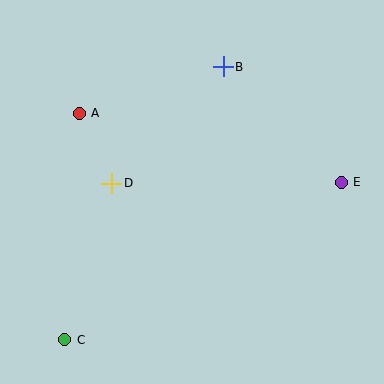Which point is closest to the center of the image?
Point D at (112, 183) is closest to the center.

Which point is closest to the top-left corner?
Point A is closest to the top-left corner.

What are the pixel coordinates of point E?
Point E is at (341, 182).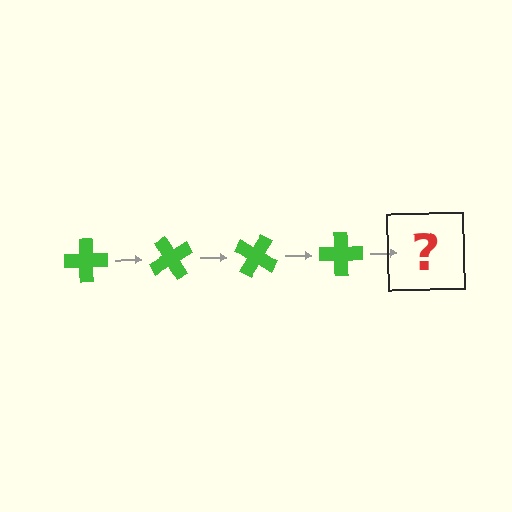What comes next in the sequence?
The next element should be a green cross rotated 240 degrees.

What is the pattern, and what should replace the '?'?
The pattern is that the cross rotates 60 degrees each step. The '?' should be a green cross rotated 240 degrees.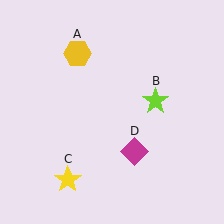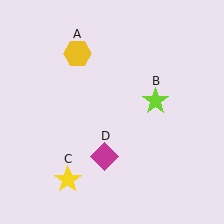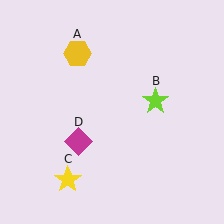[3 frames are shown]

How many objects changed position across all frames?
1 object changed position: magenta diamond (object D).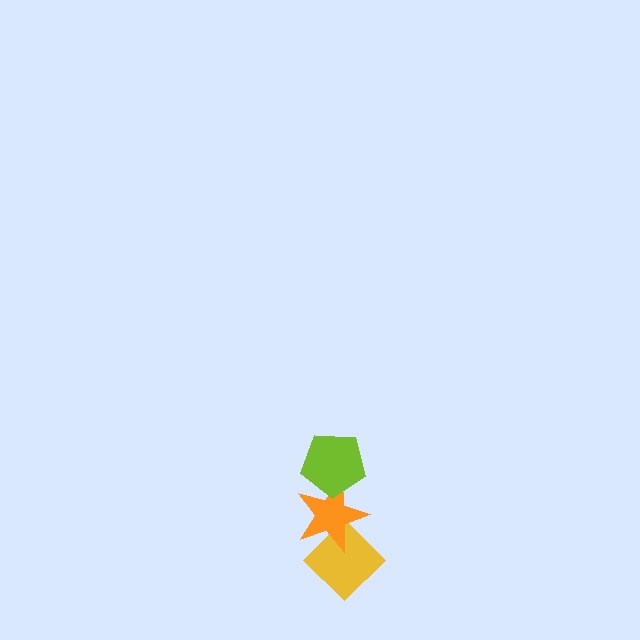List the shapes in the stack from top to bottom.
From top to bottom: the lime pentagon, the orange star, the yellow diamond.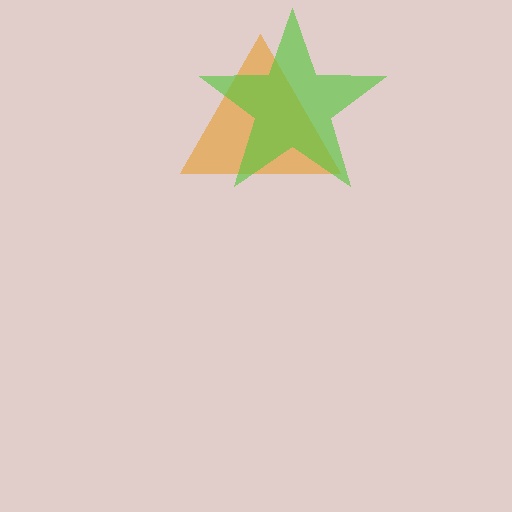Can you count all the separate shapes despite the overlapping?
Yes, there are 2 separate shapes.